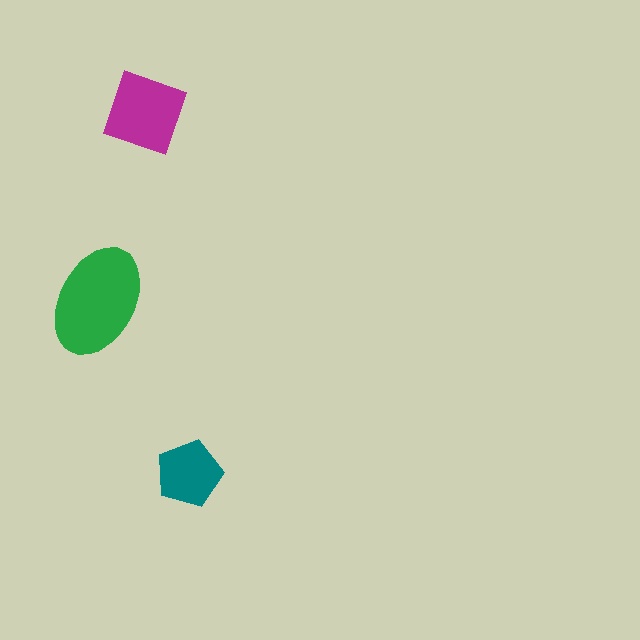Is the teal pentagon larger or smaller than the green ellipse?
Smaller.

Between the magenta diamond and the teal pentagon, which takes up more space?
The magenta diamond.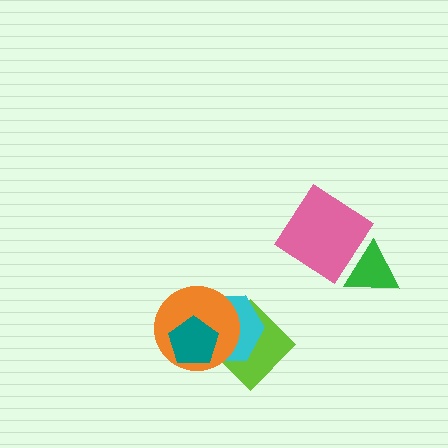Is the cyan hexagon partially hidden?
Yes, it is partially covered by another shape.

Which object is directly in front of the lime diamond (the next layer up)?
The cyan hexagon is directly in front of the lime diamond.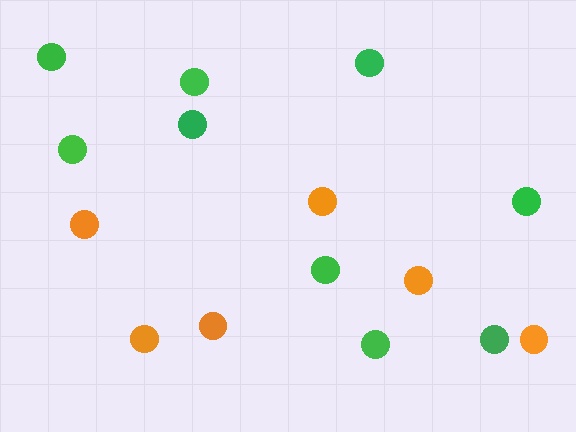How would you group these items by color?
There are 2 groups: one group of green circles (9) and one group of orange circles (6).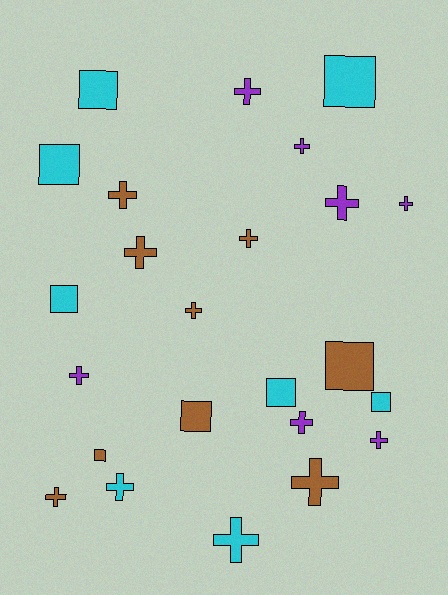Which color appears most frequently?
Brown, with 9 objects.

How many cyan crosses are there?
There are 2 cyan crosses.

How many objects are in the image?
There are 24 objects.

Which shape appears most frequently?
Cross, with 15 objects.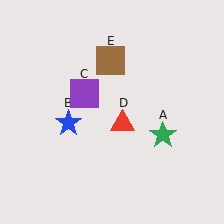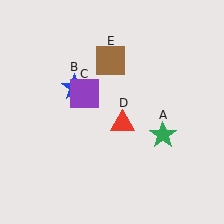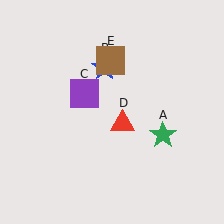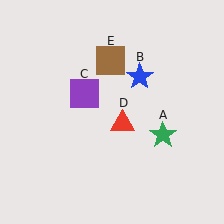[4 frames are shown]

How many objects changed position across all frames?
1 object changed position: blue star (object B).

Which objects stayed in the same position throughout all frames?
Green star (object A) and purple square (object C) and red triangle (object D) and brown square (object E) remained stationary.